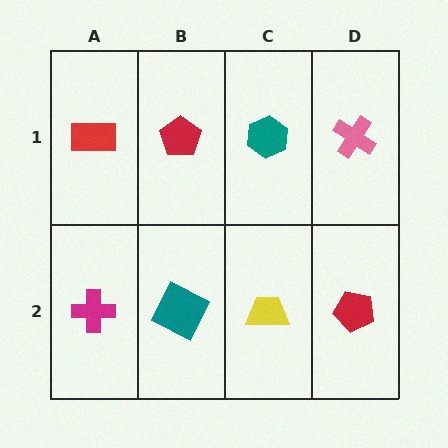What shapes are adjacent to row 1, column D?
A red pentagon (row 2, column D), a teal hexagon (row 1, column C).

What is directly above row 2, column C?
A teal hexagon.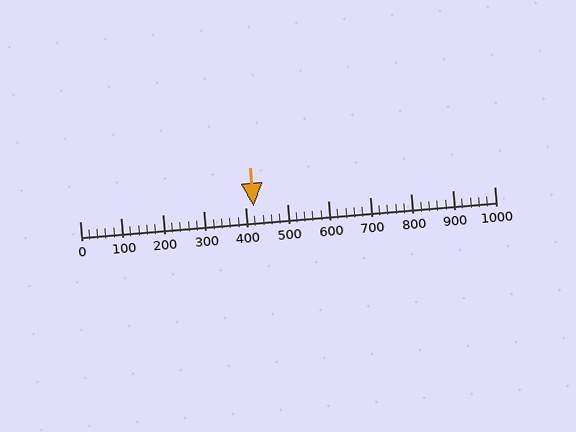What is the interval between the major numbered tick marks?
The major tick marks are spaced 100 units apart.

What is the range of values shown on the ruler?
The ruler shows values from 0 to 1000.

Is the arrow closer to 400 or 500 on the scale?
The arrow is closer to 400.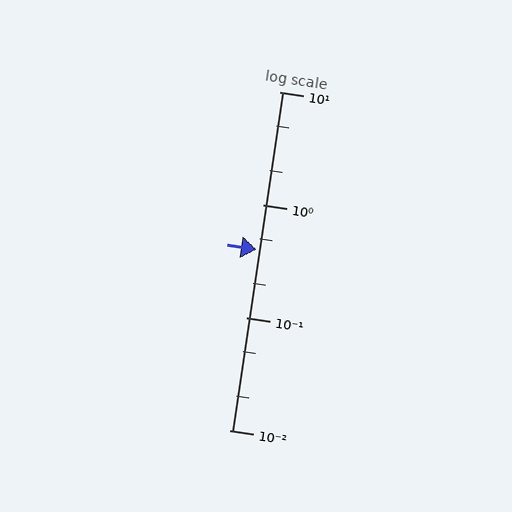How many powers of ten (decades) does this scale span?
The scale spans 3 decades, from 0.01 to 10.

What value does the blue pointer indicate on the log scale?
The pointer indicates approximately 0.4.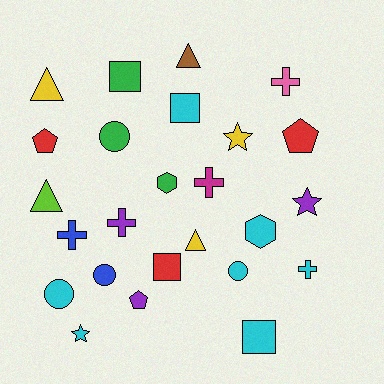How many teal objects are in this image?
There are no teal objects.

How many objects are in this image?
There are 25 objects.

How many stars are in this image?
There are 3 stars.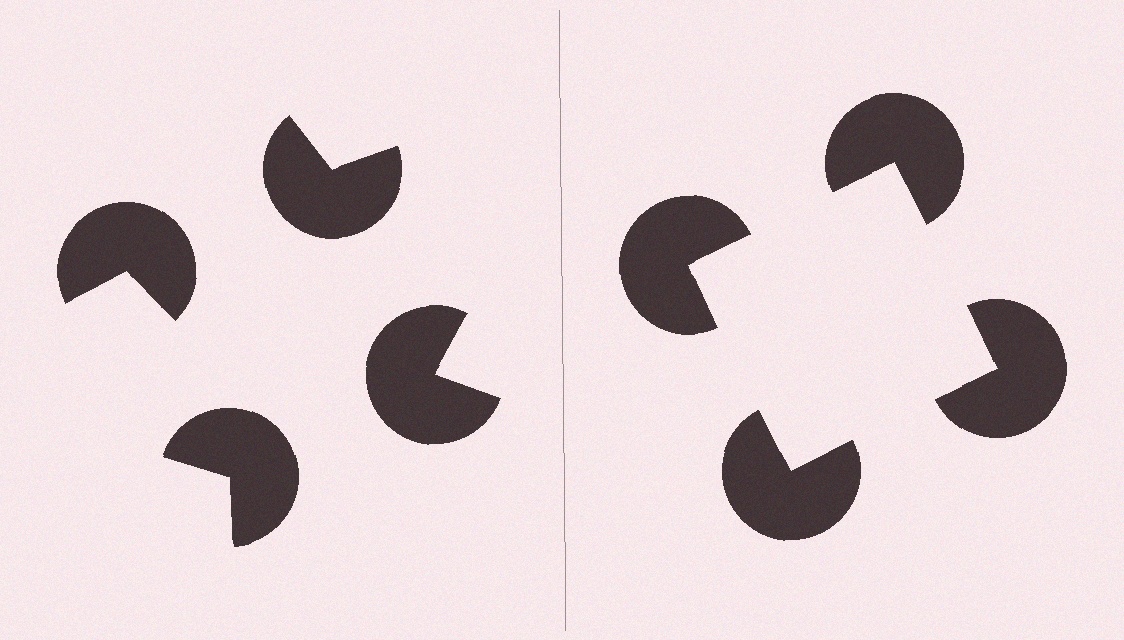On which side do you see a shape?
An illusory square appears on the right side. On the left side the wedge cuts are rotated, so no coherent shape forms.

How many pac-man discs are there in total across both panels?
8 — 4 on each side.